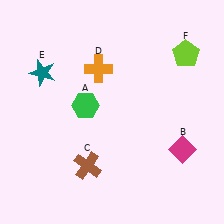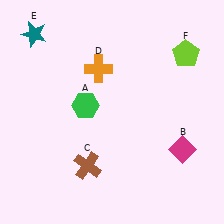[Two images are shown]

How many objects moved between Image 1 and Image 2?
1 object moved between the two images.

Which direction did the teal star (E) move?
The teal star (E) moved up.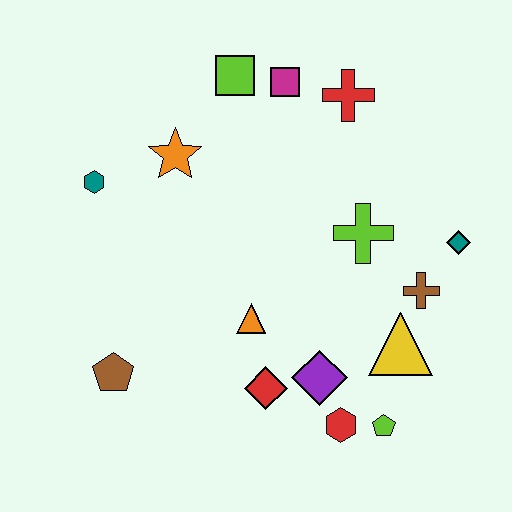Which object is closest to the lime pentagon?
The red hexagon is closest to the lime pentagon.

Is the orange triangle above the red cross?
No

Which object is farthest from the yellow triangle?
The teal hexagon is farthest from the yellow triangle.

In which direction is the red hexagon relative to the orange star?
The red hexagon is below the orange star.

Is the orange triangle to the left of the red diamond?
Yes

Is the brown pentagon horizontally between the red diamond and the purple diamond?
No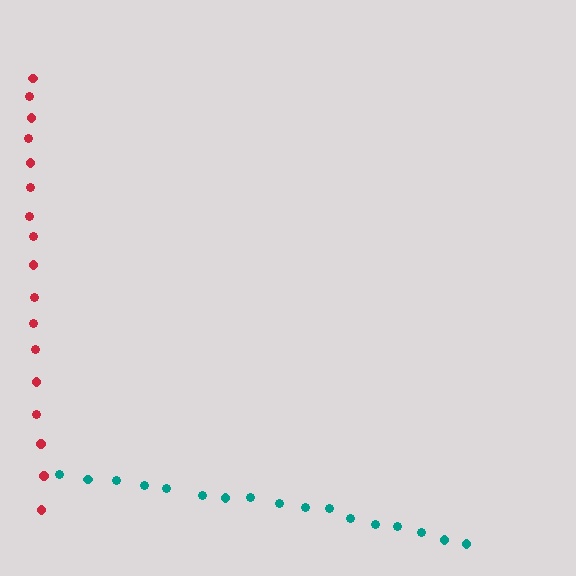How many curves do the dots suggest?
There are 2 distinct paths.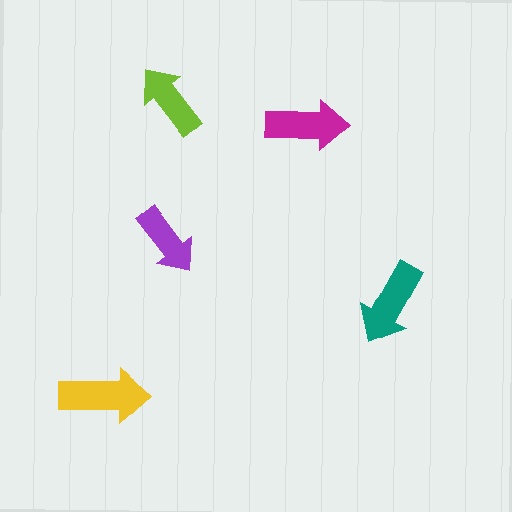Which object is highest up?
The lime arrow is topmost.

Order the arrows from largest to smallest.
the yellow one, the teal one, the magenta one, the lime one, the purple one.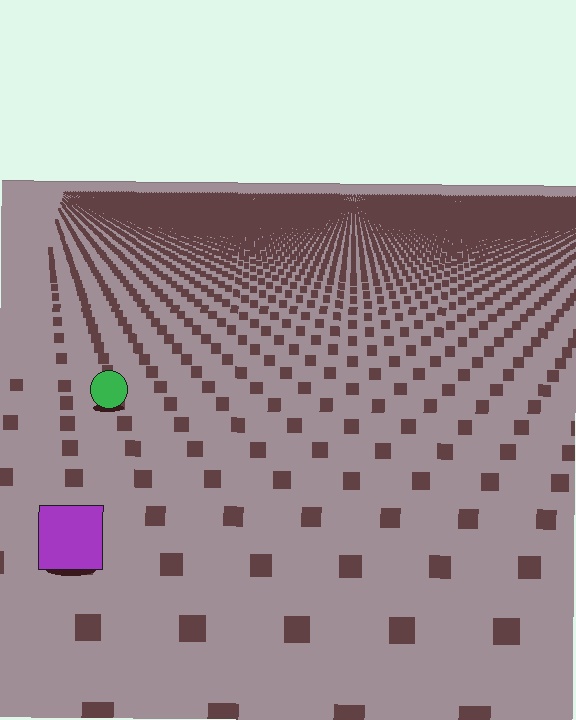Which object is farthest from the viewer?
The green circle is farthest from the viewer. It appears smaller and the ground texture around it is denser.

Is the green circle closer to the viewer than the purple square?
No. The purple square is closer — you can tell from the texture gradient: the ground texture is coarser near it.